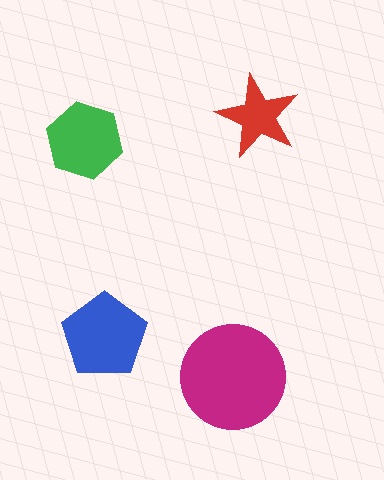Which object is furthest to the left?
The green hexagon is leftmost.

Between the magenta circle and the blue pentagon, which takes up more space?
The magenta circle.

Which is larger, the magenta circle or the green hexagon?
The magenta circle.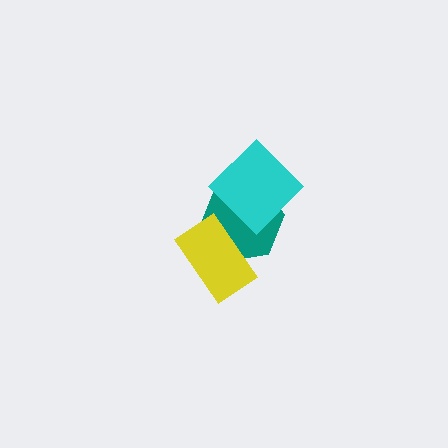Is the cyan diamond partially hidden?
No, no other shape covers it.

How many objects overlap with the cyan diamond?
1 object overlaps with the cyan diamond.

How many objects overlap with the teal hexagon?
2 objects overlap with the teal hexagon.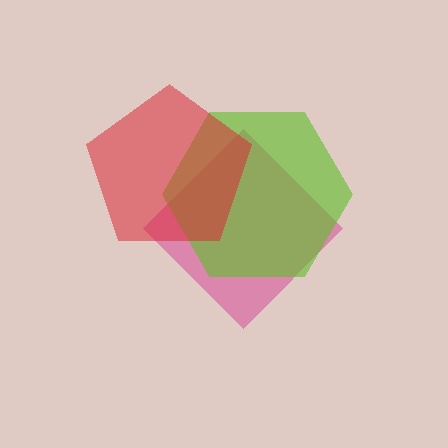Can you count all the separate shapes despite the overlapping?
Yes, there are 3 separate shapes.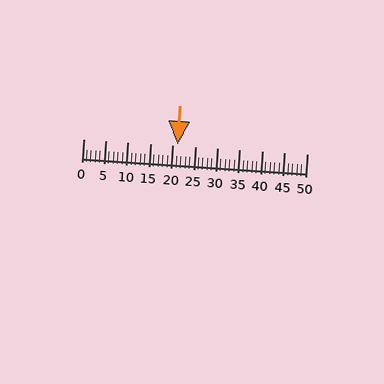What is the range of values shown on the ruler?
The ruler shows values from 0 to 50.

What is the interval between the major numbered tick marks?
The major tick marks are spaced 5 units apart.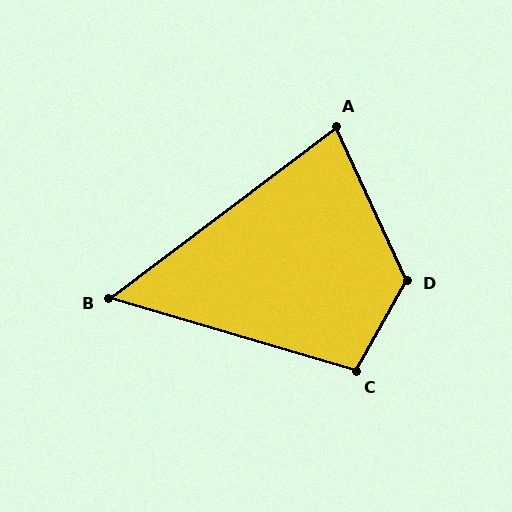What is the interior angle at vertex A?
Approximately 77 degrees (acute).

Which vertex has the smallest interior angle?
B, at approximately 54 degrees.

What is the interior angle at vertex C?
Approximately 103 degrees (obtuse).